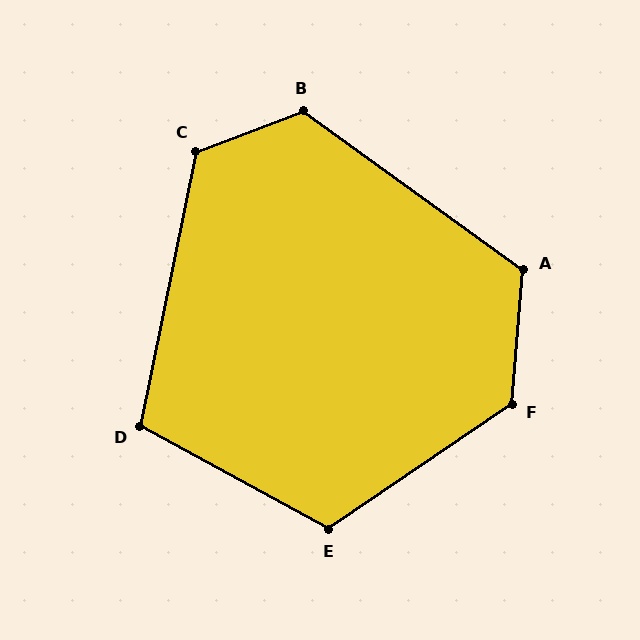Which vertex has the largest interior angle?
F, at approximately 129 degrees.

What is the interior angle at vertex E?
Approximately 117 degrees (obtuse).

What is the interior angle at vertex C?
Approximately 122 degrees (obtuse).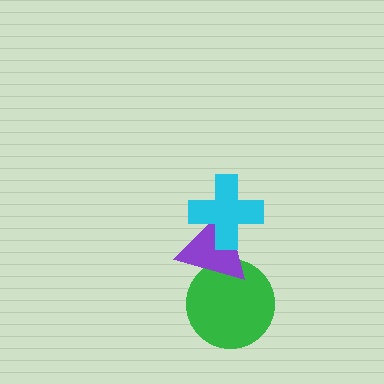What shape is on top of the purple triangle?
The cyan cross is on top of the purple triangle.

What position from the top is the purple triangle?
The purple triangle is 2nd from the top.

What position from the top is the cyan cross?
The cyan cross is 1st from the top.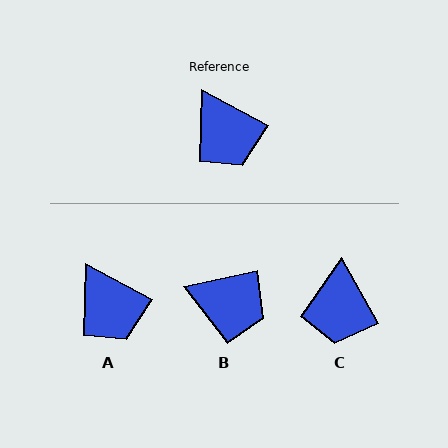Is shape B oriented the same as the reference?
No, it is off by about 40 degrees.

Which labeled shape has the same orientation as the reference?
A.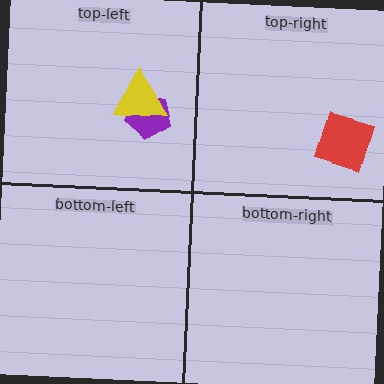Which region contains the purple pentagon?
The top-left region.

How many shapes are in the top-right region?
1.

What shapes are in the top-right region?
The red diamond.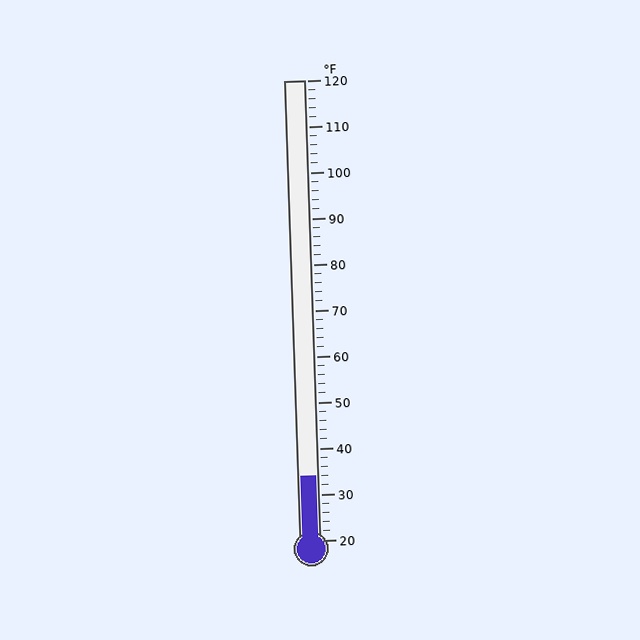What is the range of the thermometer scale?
The thermometer scale ranges from 20°F to 120°F.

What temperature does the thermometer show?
The thermometer shows approximately 34°F.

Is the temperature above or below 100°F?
The temperature is below 100°F.